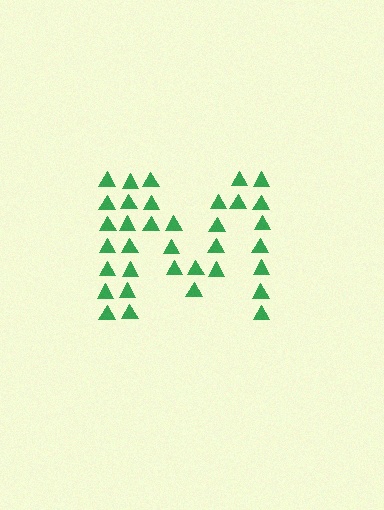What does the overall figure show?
The overall figure shows the letter M.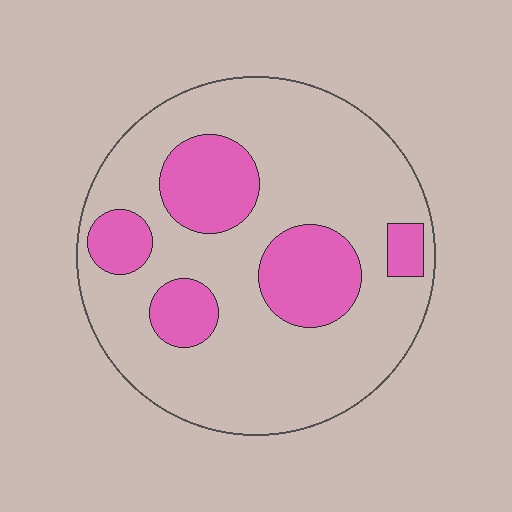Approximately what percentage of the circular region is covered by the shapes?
Approximately 25%.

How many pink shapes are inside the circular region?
5.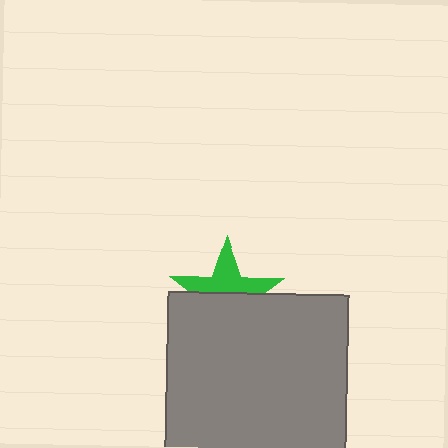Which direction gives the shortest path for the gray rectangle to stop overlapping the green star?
Moving down gives the shortest separation.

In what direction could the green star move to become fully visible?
The green star could move up. That would shift it out from behind the gray rectangle entirely.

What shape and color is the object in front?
The object in front is a gray rectangle.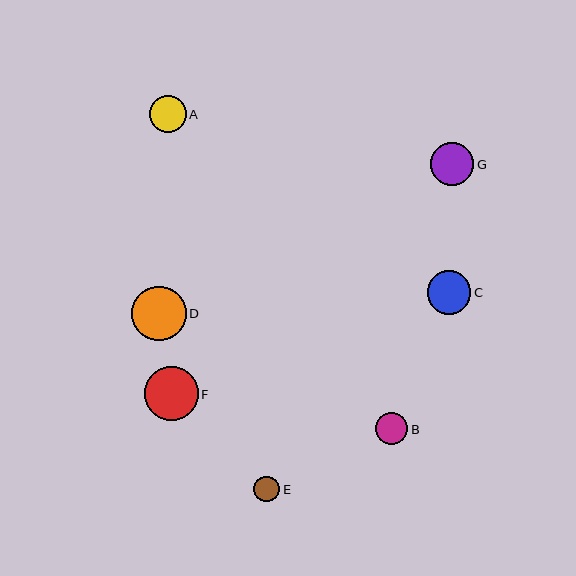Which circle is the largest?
Circle D is the largest with a size of approximately 54 pixels.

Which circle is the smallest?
Circle E is the smallest with a size of approximately 26 pixels.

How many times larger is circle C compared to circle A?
Circle C is approximately 1.2 times the size of circle A.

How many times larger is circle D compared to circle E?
Circle D is approximately 2.1 times the size of circle E.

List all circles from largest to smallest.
From largest to smallest: D, F, C, G, A, B, E.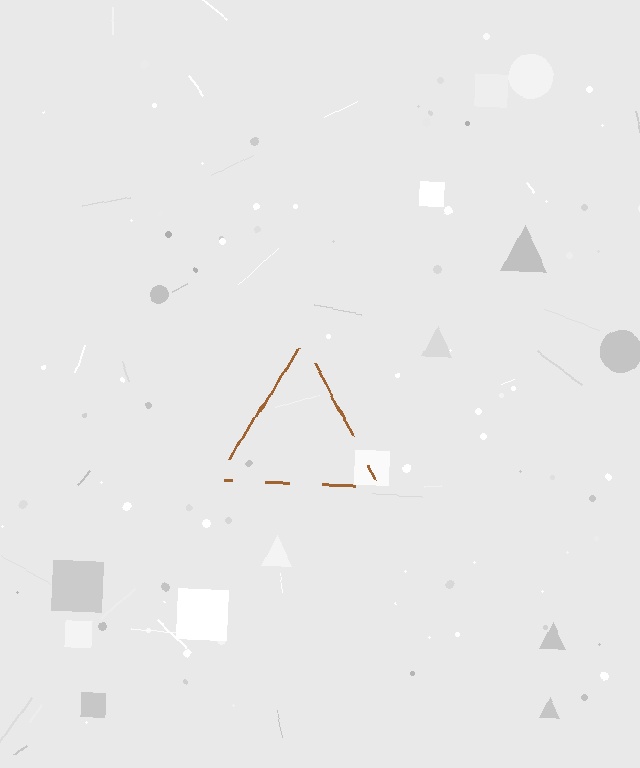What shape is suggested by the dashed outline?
The dashed outline suggests a triangle.